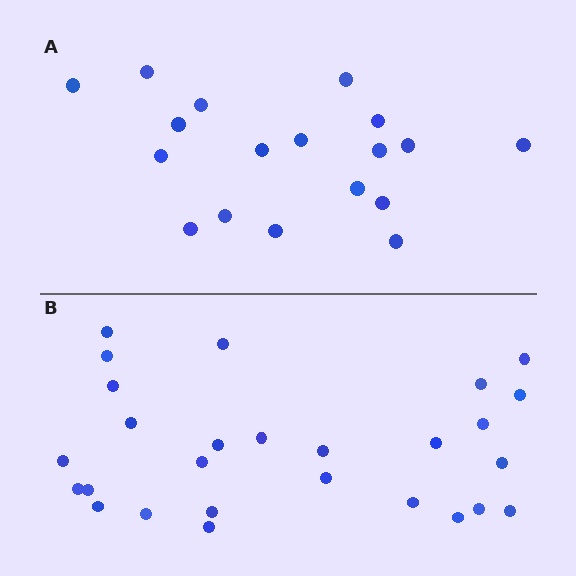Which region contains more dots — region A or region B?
Region B (the bottom region) has more dots.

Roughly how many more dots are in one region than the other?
Region B has roughly 8 or so more dots than region A.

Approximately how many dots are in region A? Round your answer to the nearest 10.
About 20 dots. (The exact count is 18, which rounds to 20.)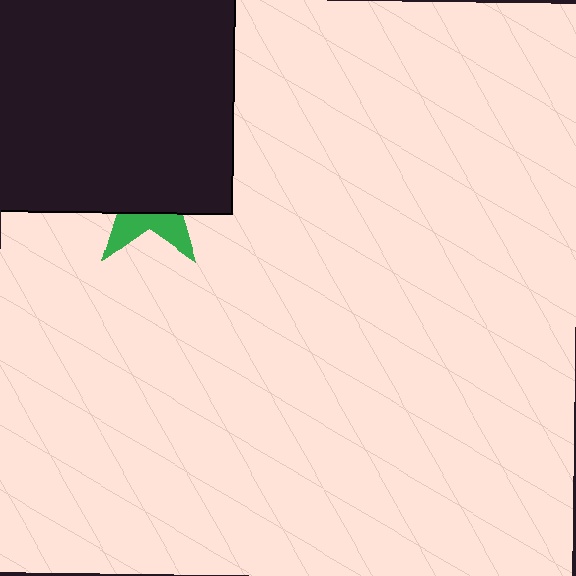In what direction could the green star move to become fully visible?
The green star could move down. That would shift it out from behind the black square entirely.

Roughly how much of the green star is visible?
A small part of it is visible (roughly 31%).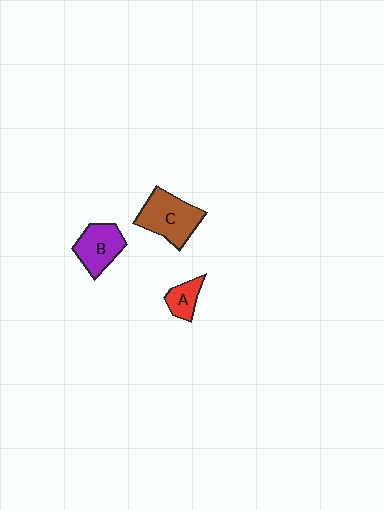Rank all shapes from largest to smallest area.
From largest to smallest: C (brown), B (purple), A (red).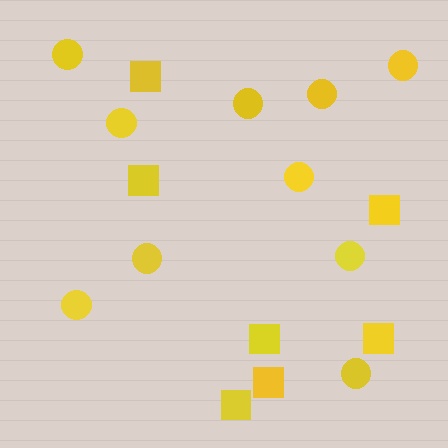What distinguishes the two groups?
There are 2 groups: one group of circles (10) and one group of squares (7).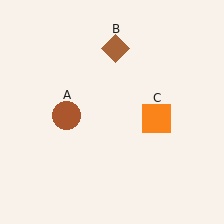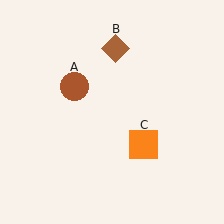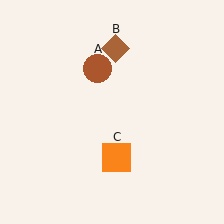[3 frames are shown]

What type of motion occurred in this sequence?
The brown circle (object A), orange square (object C) rotated clockwise around the center of the scene.